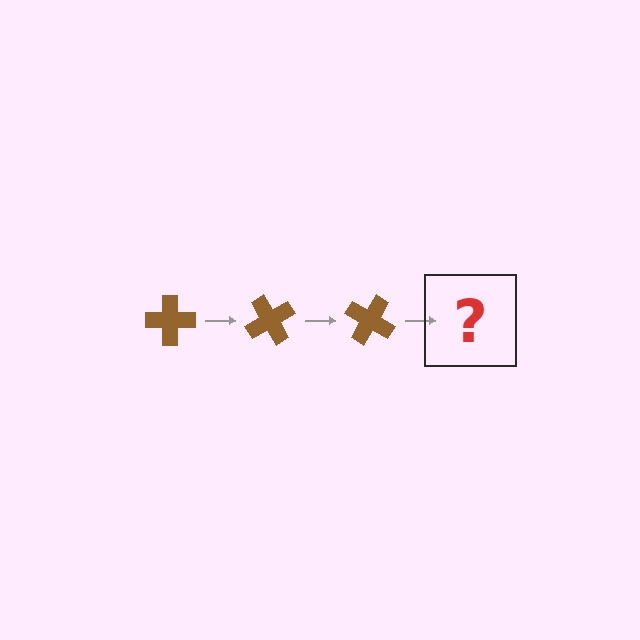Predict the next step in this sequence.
The next step is a brown cross rotated 180 degrees.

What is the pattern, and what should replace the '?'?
The pattern is that the cross rotates 60 degrees each step. The '?' should be a brown cross rotated 180 degrees.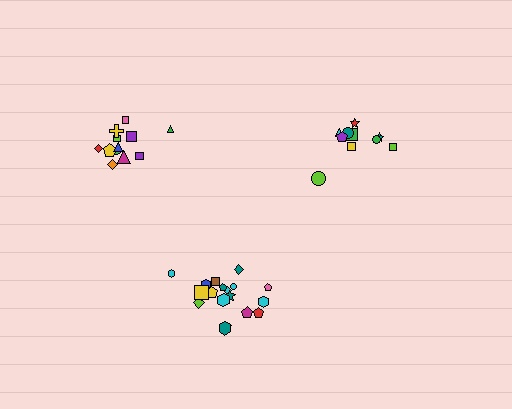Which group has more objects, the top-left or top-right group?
The top-left group.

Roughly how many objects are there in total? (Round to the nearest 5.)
Roughly 40 objects in total.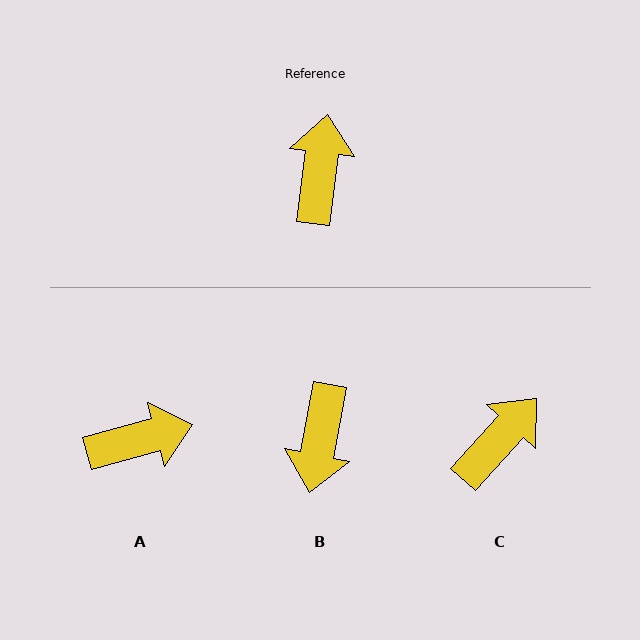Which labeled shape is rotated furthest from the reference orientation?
B, about 177 degrees away.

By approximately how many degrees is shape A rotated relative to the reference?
Approximately 67 degrees clockwise.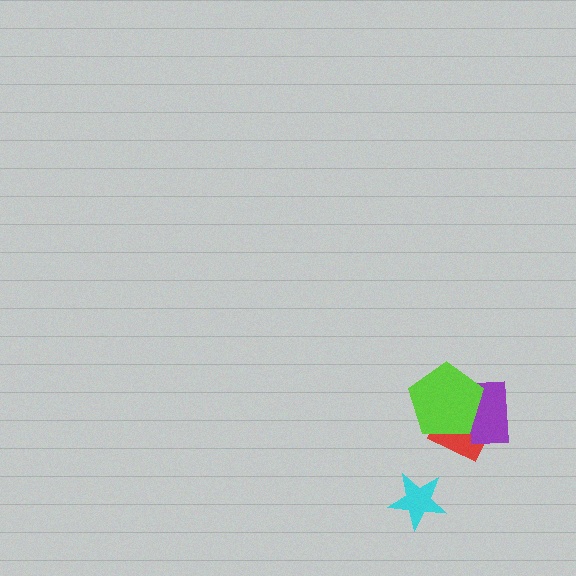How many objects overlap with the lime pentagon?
2 objects overlap with the lime pentagon.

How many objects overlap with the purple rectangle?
2 objects overlap with the purple rectangle.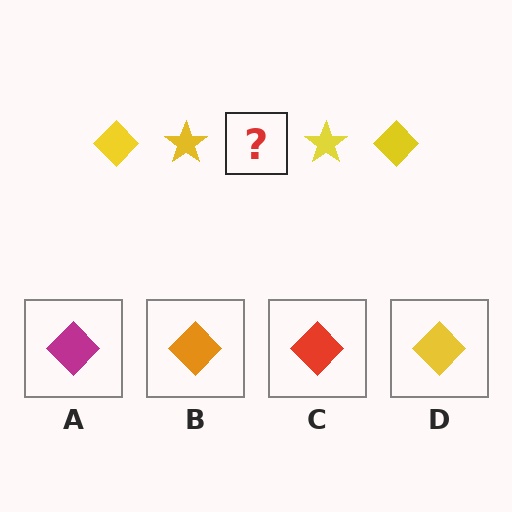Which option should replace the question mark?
Option D.